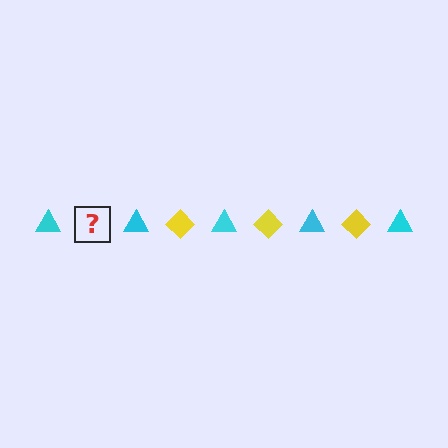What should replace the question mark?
The question mark should be replaced with a yellow diamond.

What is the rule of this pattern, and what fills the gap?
The rule is that the pattern alternates between cyan triangle and yellow diamond. The gap should be filled with a yellow diamond.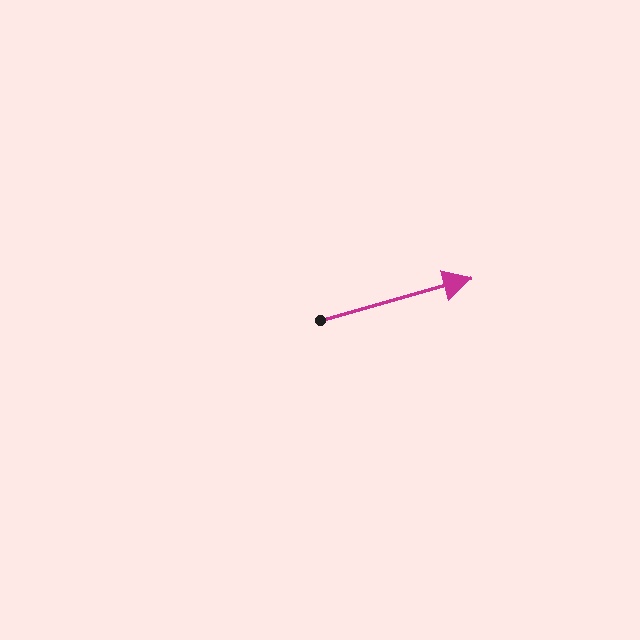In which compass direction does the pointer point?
East.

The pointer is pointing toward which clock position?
Roughly 2 o'clock.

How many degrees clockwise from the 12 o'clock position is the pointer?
Approximately 75 degrees.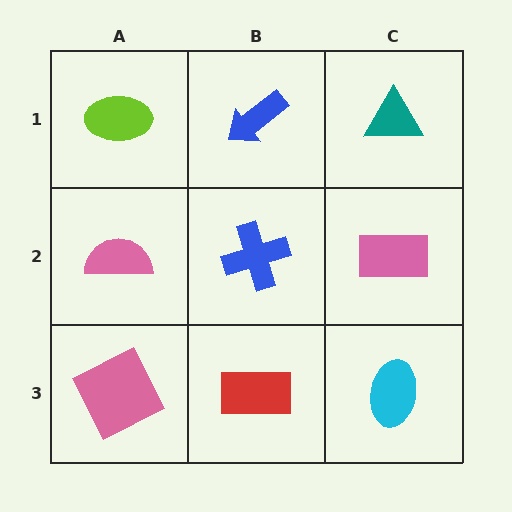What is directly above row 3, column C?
A pink rectangle.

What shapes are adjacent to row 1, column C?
A pink rectangle (row 2, column C), a blue arrow (row 1, column B).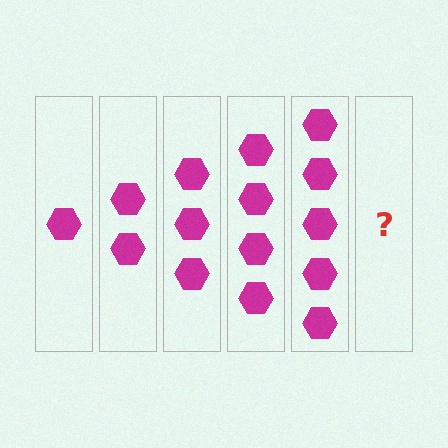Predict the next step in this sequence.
The next step is 6 hexagons.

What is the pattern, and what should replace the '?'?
The pattern is that each step adds one more hexagon. The '?' should be 6 hexagons.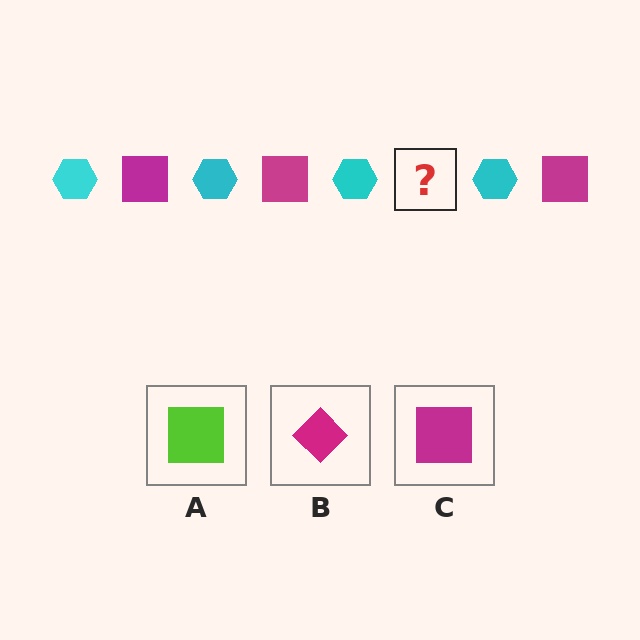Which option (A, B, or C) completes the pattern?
C.